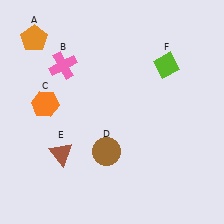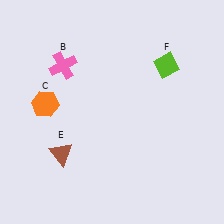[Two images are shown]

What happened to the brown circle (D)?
The brown circle (D) was removed in Image 2. It was in the bottom-left area of Image 1.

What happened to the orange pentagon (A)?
The orange pentagon (A) was removed in Image 2. It was in the top-left area of Image 1.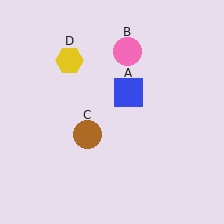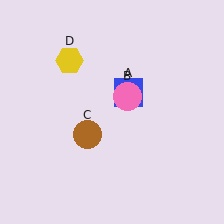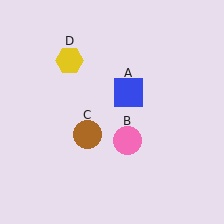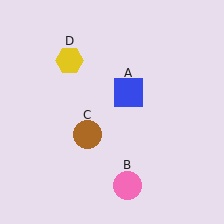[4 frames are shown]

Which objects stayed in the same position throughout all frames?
Blue square (object A) and brown circle (object C) and yellow hexagon (object D) remained stationary.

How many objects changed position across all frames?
1 object changed position: pink circle (object B).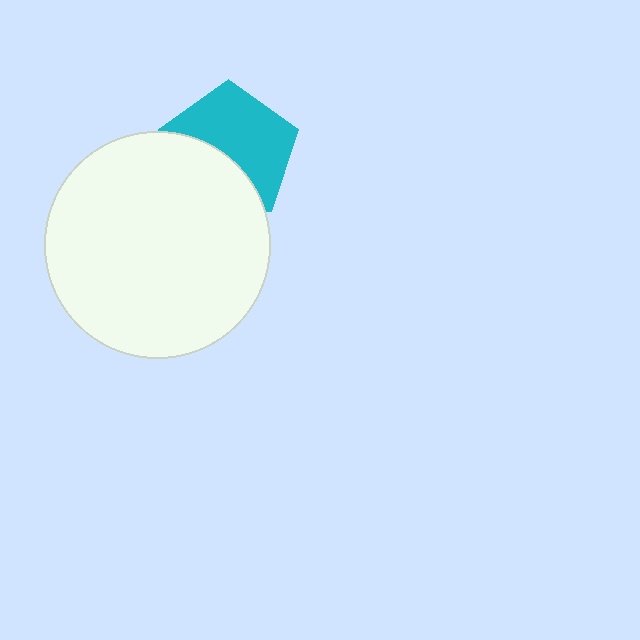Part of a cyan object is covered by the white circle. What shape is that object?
It is a pentagon.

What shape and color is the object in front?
The object in front is a white circle.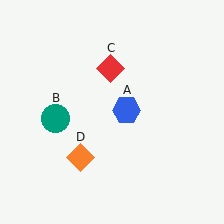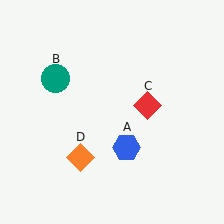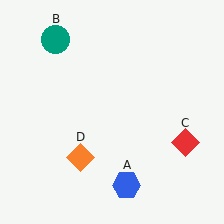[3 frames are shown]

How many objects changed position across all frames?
3 objects changed position: blue hexagon (object A), teal circle (object B), red diamond (object C).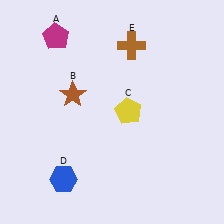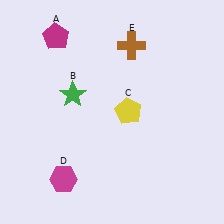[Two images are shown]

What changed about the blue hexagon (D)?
In Image 1, D is blue. In Image 2, it changed to magenta.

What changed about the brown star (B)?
In Image 1, B is brown. In Image 2, it changed to green.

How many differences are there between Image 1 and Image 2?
There are 2 differences between the two images.